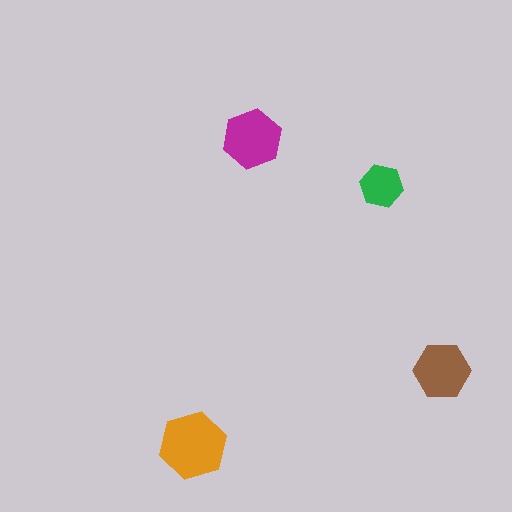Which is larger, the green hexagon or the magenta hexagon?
The magenta one.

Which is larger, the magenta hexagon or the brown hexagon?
The magenta one.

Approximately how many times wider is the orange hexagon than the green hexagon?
About 1.5 times wider.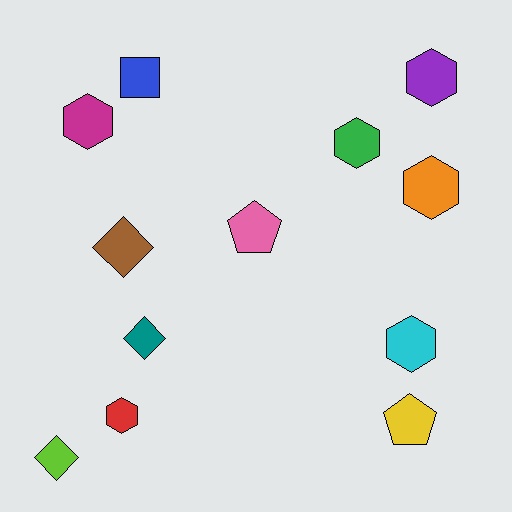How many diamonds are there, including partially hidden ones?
There are 3 diamonds.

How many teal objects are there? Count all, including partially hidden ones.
There is 1 teal object.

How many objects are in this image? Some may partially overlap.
There are 12 objects.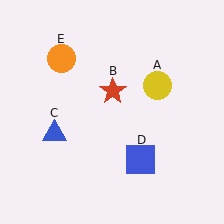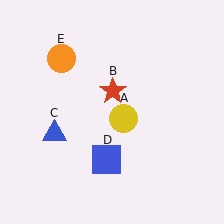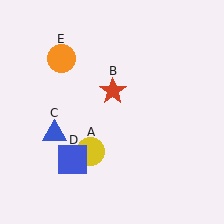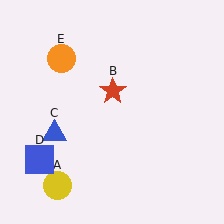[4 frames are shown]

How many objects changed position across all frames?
2 objects changed position: yellow circle (object A), blue square (object D).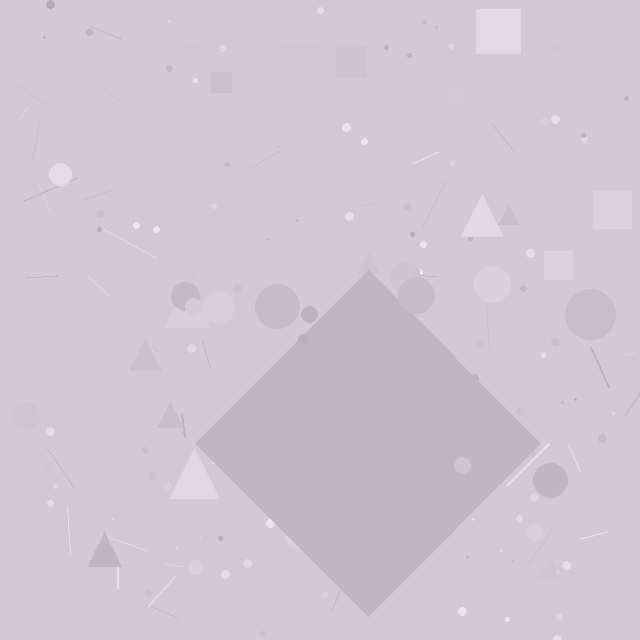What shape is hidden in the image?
A diamond is hidden in the image.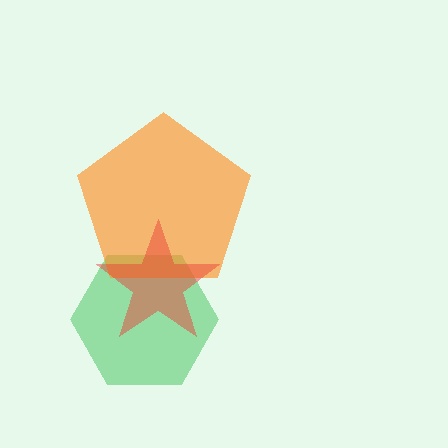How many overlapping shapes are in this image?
There are 3 overlapping shapes in the image.